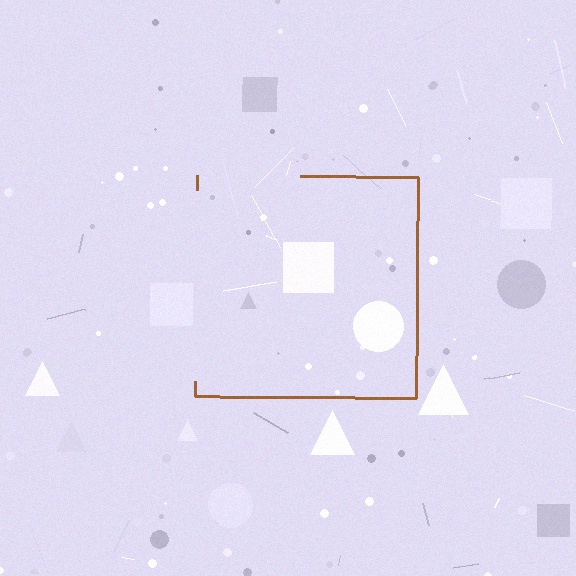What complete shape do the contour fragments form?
The contour fragments form a square.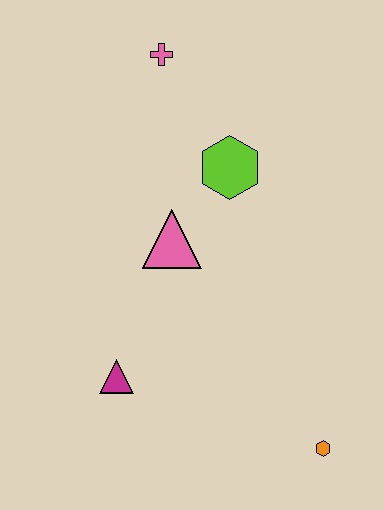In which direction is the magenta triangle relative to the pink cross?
The magenta triangle is below the pink cross.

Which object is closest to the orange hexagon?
The magenta triangle is closest to the orange hexagon.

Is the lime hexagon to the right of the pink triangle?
Yes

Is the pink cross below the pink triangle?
No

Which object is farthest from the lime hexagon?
The orange hexagon is farthest from the lime hexagon.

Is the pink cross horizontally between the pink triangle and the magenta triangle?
Yes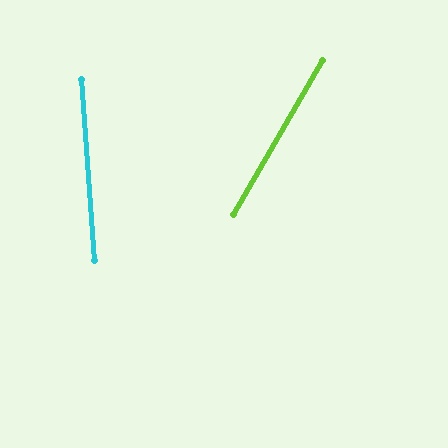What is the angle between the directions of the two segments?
Approximately 34 degrees.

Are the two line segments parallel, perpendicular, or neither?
Neither parallel nor perpendicular — they differ by about 34°.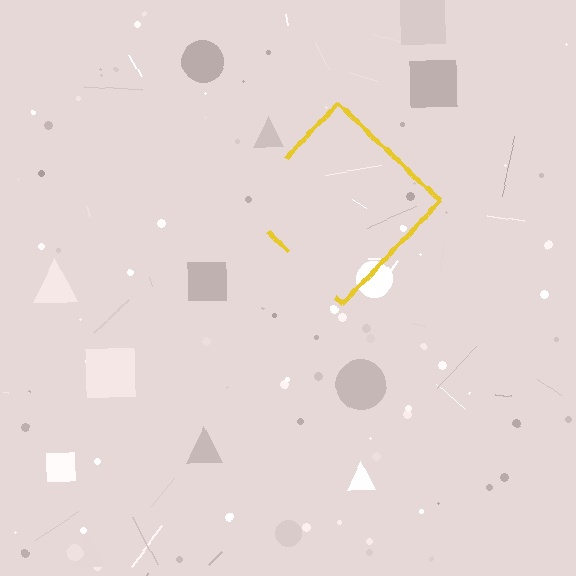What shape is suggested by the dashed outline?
The dashed outline suggests a diamond.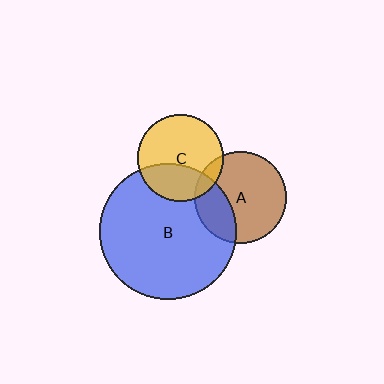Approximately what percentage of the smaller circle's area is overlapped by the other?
Approximately 10%.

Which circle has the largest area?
Circle B (blue).